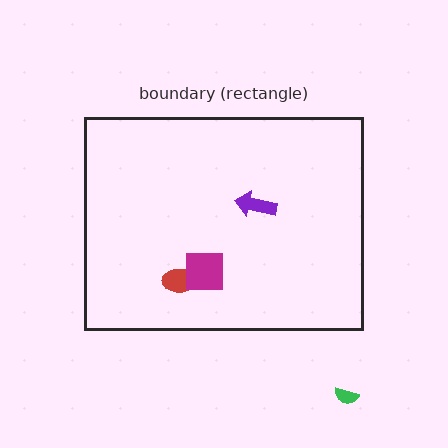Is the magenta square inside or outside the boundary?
Inside.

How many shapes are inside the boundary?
3 inside, 1 outside.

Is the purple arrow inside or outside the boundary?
Inside.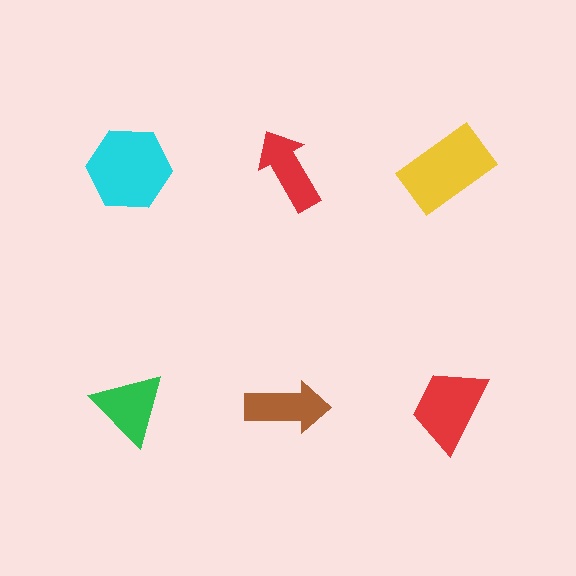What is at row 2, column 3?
A red trapezoid.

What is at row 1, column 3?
A yellow rectangle.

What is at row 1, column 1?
A cyan hexagon.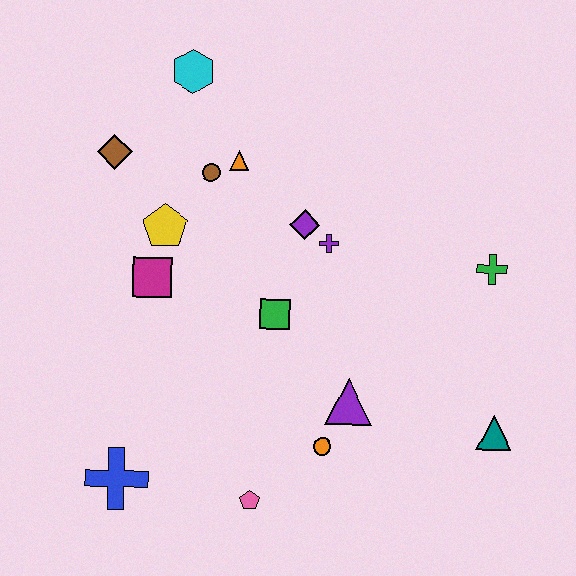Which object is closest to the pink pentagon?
The orange circle is closest to the pink pentagon.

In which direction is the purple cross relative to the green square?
The purple cross is above the green square.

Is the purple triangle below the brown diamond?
Yes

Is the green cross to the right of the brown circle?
Yes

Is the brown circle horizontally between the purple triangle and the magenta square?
Yes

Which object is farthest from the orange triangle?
The teal triangle is farthest from the orange triangle.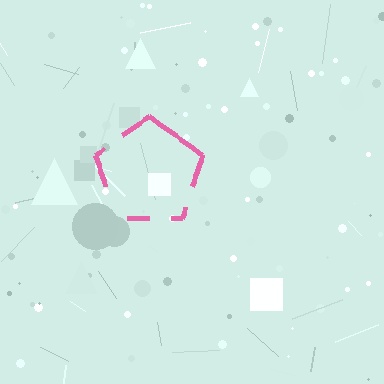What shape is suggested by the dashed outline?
The dashed outline suggests a pentagon.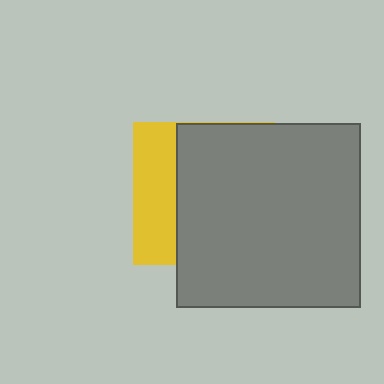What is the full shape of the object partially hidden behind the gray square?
The partially hidden object is a yellow square.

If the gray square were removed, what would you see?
You would see the complete yellow square.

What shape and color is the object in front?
The object in front is a gray square.